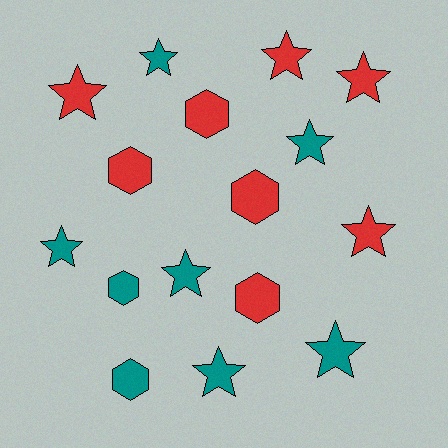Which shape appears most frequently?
Star, with 10 objects.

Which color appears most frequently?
Teal, with 8 objects.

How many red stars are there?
There are 4 red stars.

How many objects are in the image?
There are 16 objects.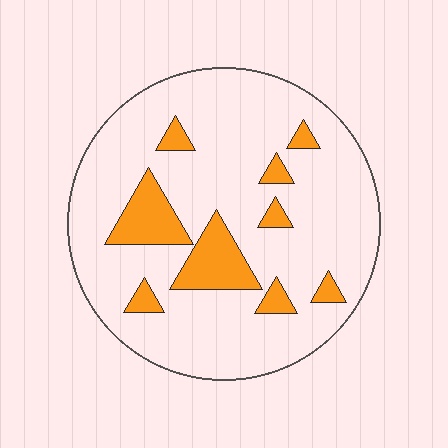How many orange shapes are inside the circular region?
9.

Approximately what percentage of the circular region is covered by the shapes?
Approximately 15%.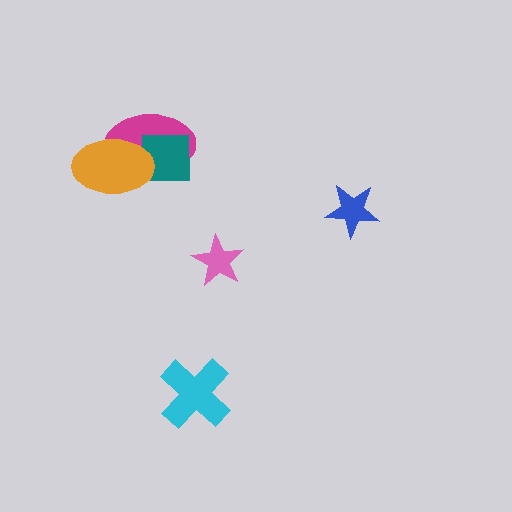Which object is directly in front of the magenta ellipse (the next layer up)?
The teal square is directly in front of the magenta ellipse.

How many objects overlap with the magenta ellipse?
2 objects overlap with the magenta ellipse.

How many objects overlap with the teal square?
2 objects overlap with the teal square.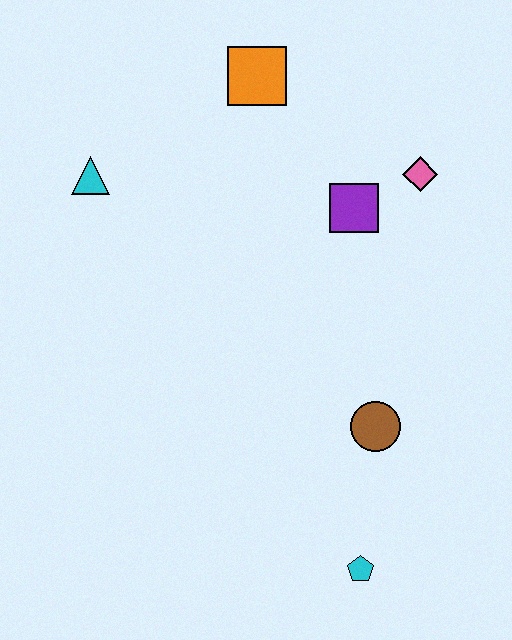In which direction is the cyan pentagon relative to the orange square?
The cyan pentagon is below the orange square.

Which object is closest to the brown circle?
The cyan pentagon is closest to the brown circle.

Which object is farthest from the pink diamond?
The cyan pentagon is farthest from the pink diamond.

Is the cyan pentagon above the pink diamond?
No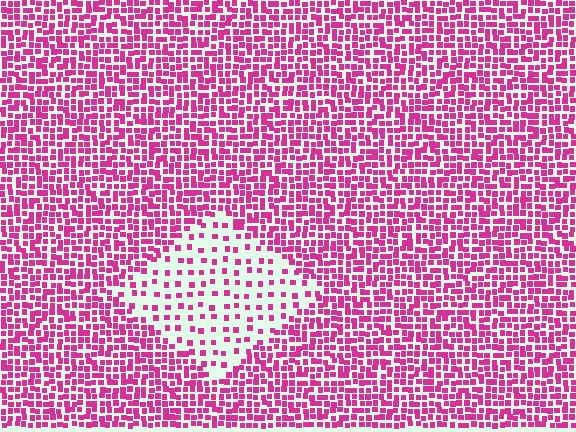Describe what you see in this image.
The image contains small magenta elements arranged at two different densities. A diamond-shaped region is visible where the elements are less densely packed than the surrounding area.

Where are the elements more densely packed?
The elements are more densely packed outside the diamond boundary.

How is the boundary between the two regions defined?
The boundary is defined by a change in element density (approximately 2.7x ratio). All elements are the same color, size, and shape.